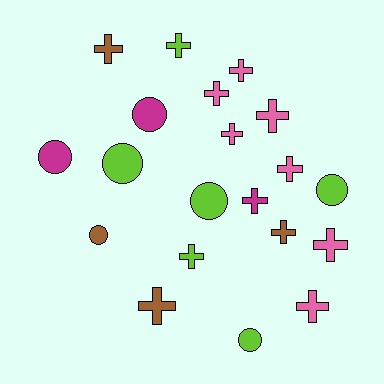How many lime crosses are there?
There are 2 lime crosses.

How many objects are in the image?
There are 20 objects.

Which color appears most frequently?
Pink, with 7 objects.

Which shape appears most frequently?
Cross, with 13 objects.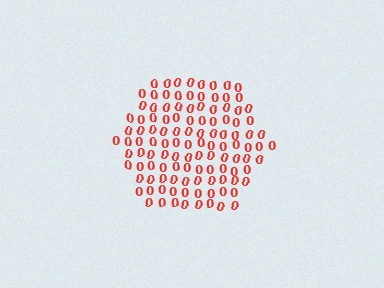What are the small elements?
The small elements are digit 0's.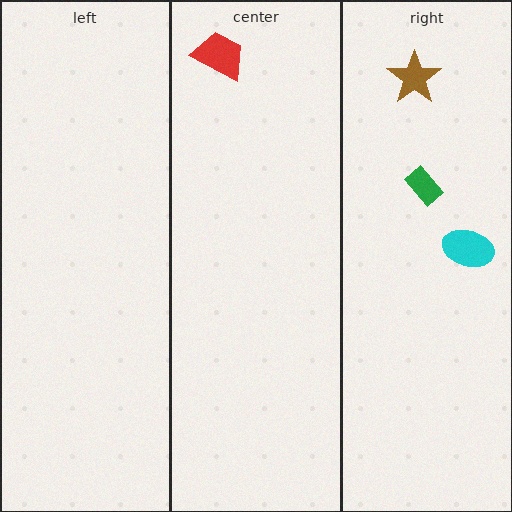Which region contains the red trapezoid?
The center region.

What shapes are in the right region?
The brown star, the cyan ellipse, the green rectangle.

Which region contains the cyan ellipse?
The right region.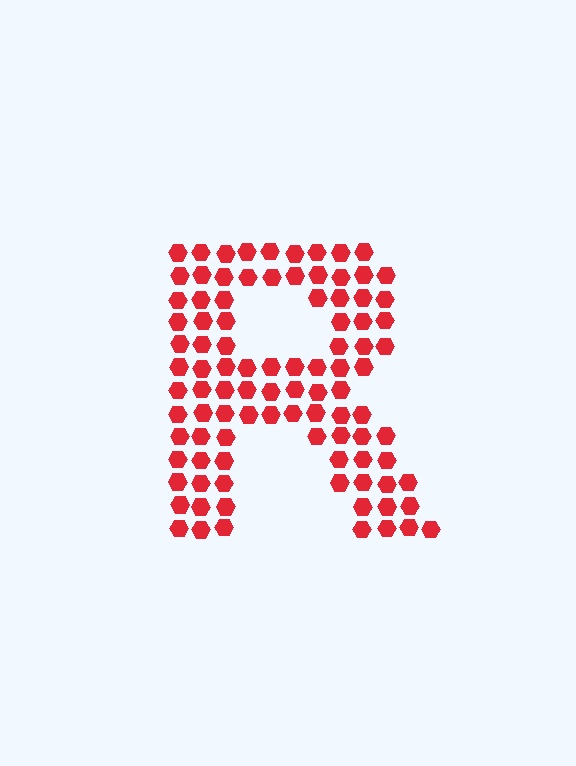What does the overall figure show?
The overall figure shows the letter R.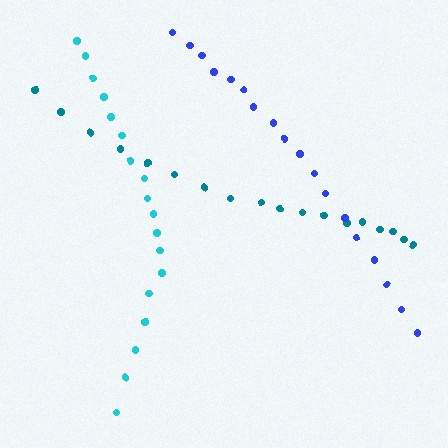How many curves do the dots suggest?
There are 3 distinct paths.